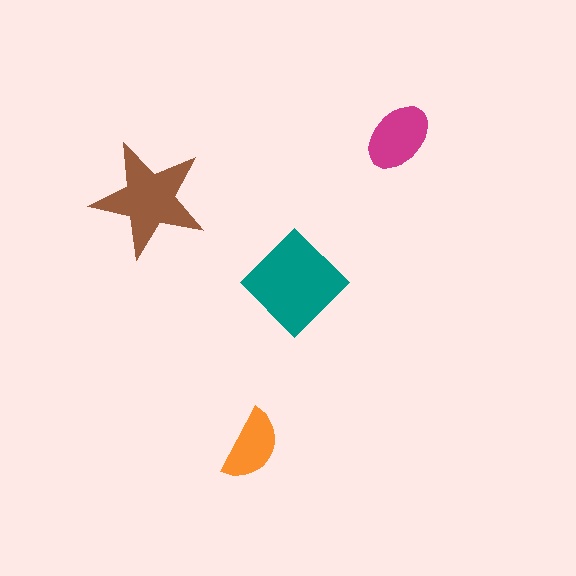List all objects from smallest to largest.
The orange semicircle, the magenta ellipse, the brown star, the teal diamond.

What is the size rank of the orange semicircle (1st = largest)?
4th.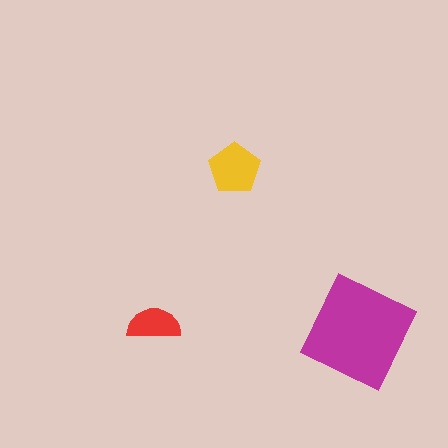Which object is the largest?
The magenta square.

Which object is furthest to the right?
The magenta square is rightmost.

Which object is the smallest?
The red semicircle.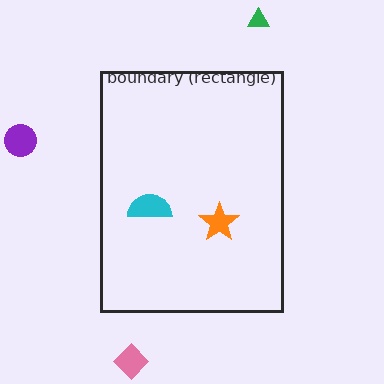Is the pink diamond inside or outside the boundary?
Outside.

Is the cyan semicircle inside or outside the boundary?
Inside.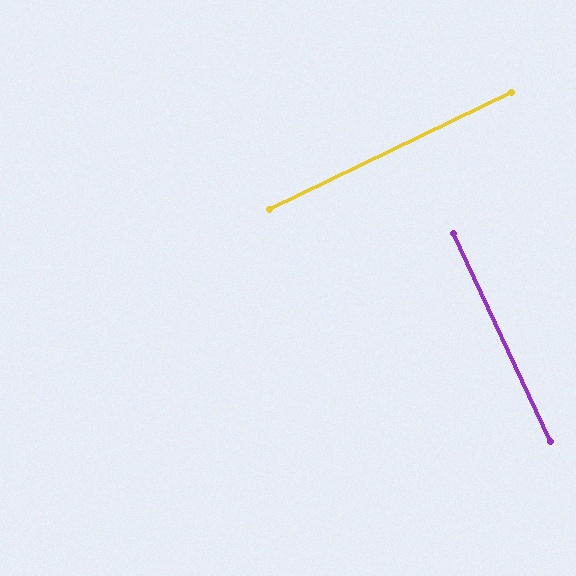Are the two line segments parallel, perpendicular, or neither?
Perpendicular — they meet at approximately 89°.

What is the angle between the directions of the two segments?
Approximately 89 degrees.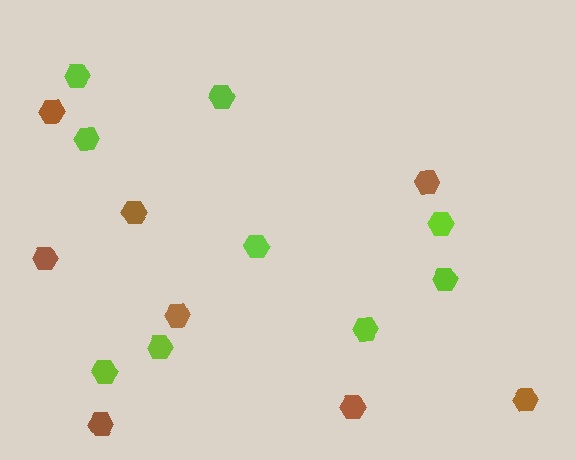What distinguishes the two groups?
There are 2 groups: one group of brown hexagons (8) and one group of lime hexagons (9).